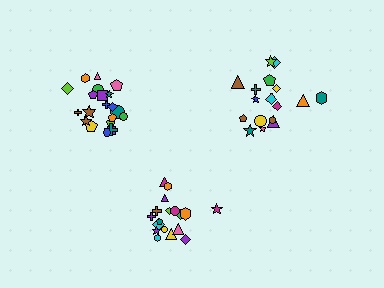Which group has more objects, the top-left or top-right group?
The top-left group.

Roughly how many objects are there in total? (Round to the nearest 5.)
Roughly 60 objects in total.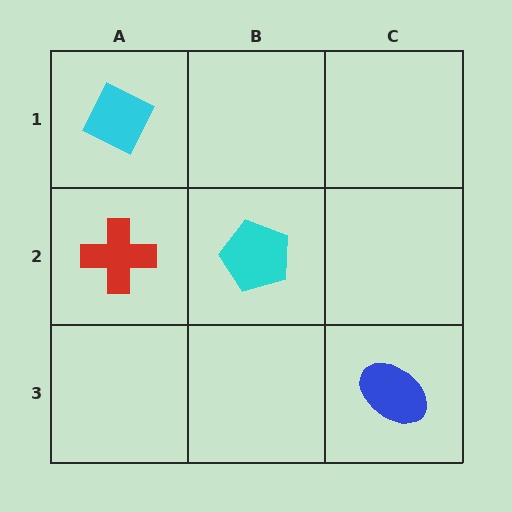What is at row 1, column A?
A cyan diamond.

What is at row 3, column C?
A blue ellipse.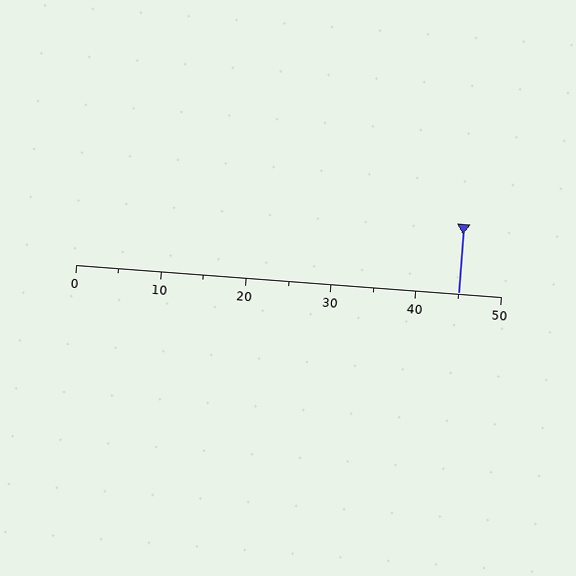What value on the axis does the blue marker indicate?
The marker indicates approximately 45.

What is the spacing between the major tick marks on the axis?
The major ticks are spaced 10 apart.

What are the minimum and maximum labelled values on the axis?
The axis runs from 0 to 50.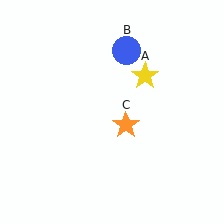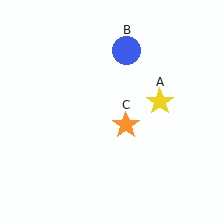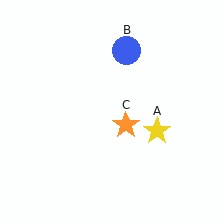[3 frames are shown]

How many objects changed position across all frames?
1 object changed position: yellow star (object A).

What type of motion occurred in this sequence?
The yellow star (object A) rotated clockwise around the center of the scene.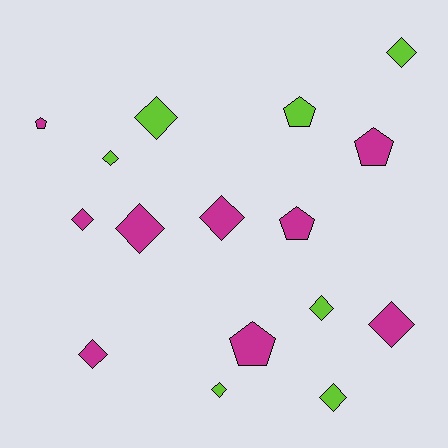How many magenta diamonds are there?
There are 5 magenta diamonds.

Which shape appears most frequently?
Diamond, with 11 objects.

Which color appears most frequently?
Magenta, with 9 objects.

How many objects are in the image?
There are 16 objects.